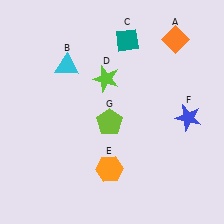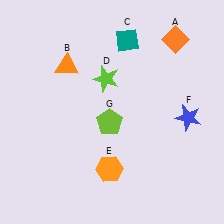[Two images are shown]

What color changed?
The triangle (B) changed from cyan in Image 1 to orange in Image 2.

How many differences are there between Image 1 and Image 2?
There is 1 difference between the two images.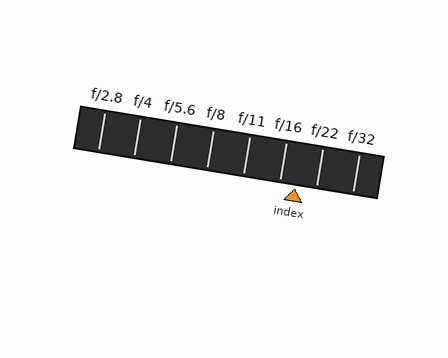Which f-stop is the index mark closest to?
The index mark is closest to f/16.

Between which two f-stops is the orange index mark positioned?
The index mark is between f/16 and f/22.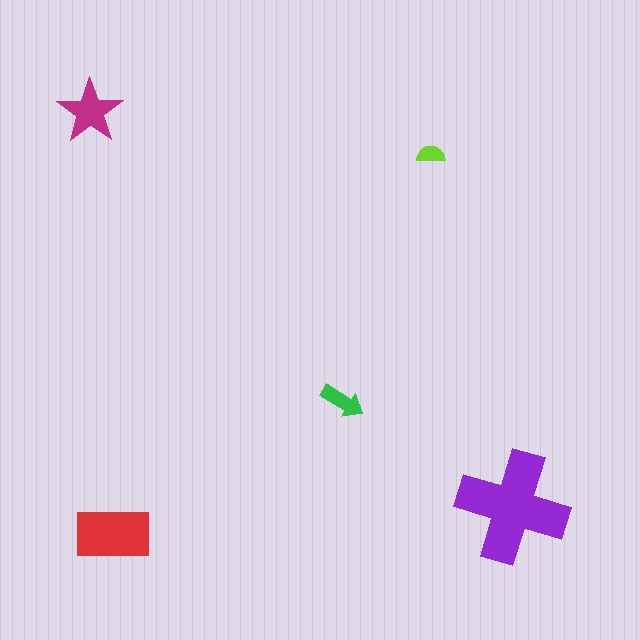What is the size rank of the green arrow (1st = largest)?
4th.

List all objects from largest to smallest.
The purple cross, the red rectangle, the magenta star, the green arrow, the lime semicircle.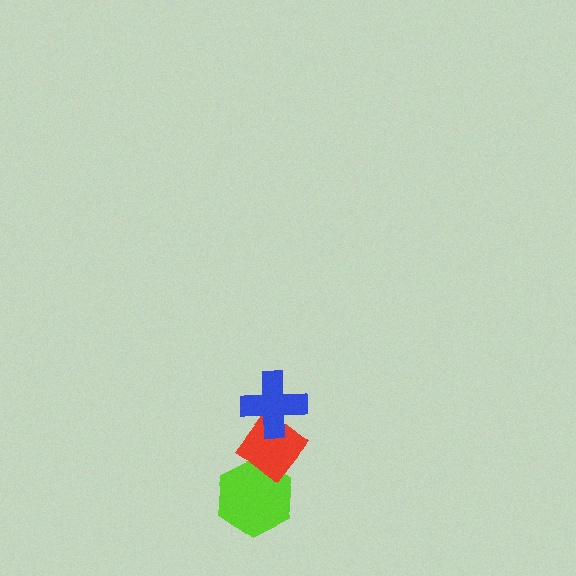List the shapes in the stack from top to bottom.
From top to bottom: the blue cross, the red diamond, the lime hexagon.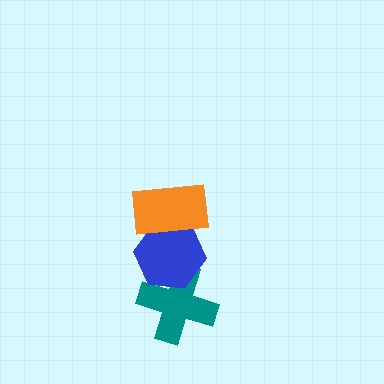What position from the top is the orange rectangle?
The orange rectangle is 1st from the top.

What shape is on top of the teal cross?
The blue hexagon is on top of the teal cross.